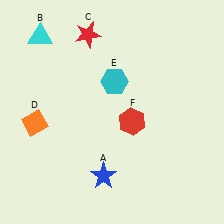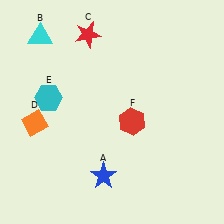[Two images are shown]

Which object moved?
The cyan hexagon (E) moved left.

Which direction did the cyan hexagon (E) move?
The cyan hexagon (E) moved left.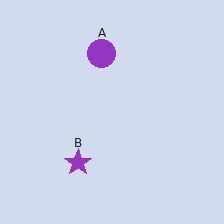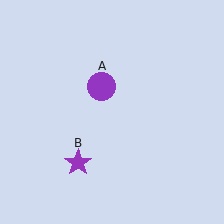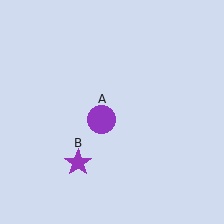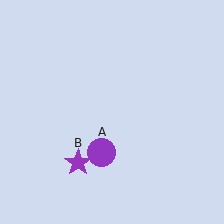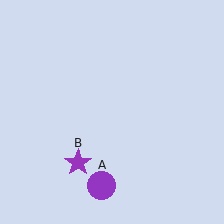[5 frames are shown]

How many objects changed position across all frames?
1 object changed position: purple circle (object A).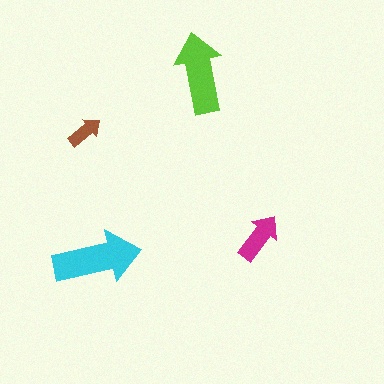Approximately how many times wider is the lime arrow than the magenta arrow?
About 1.5 times wider.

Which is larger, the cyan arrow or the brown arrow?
The cyan one.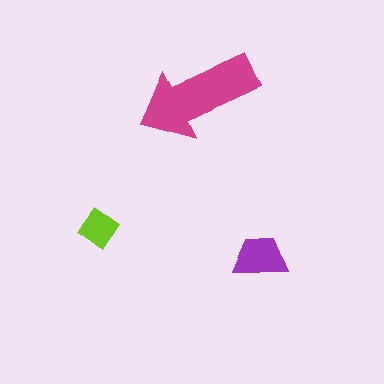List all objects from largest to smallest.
The magenta arrow, the purple trapezoid, the lime diamond.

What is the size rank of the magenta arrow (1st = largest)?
1st.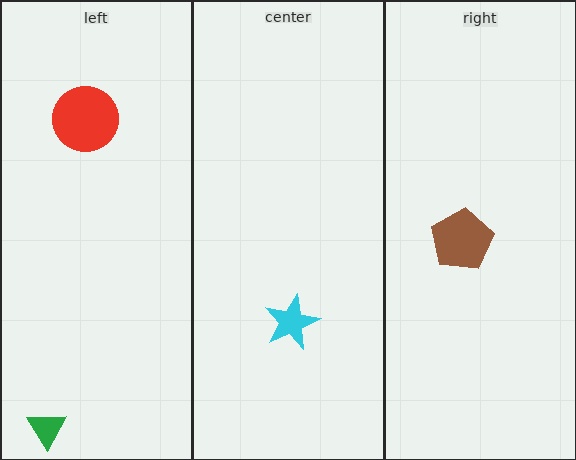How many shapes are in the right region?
1.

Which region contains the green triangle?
The left region.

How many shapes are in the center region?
1.